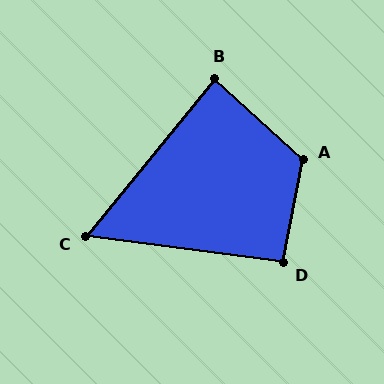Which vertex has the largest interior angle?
A, at approximately 122 degrees.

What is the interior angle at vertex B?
Approximately 87 degrees (approximately right).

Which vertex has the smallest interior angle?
C, at approximately 58 degrees.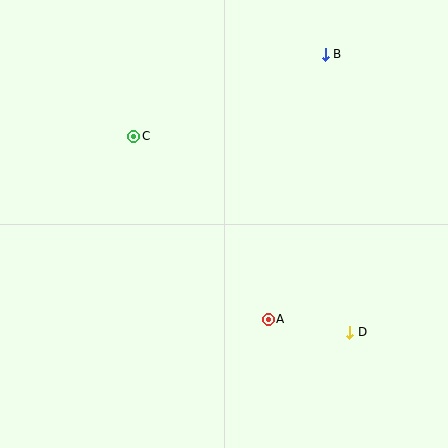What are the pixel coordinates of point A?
Point A is at (268, 319).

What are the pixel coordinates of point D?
Point D is at (350, 332).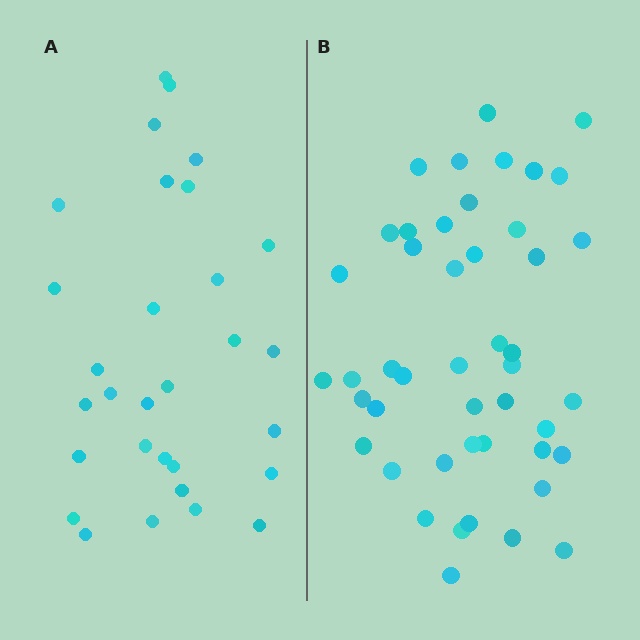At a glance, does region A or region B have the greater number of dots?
Region B (the right region) has more dots.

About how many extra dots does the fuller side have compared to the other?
Region B has approximately 15 more dots than region A.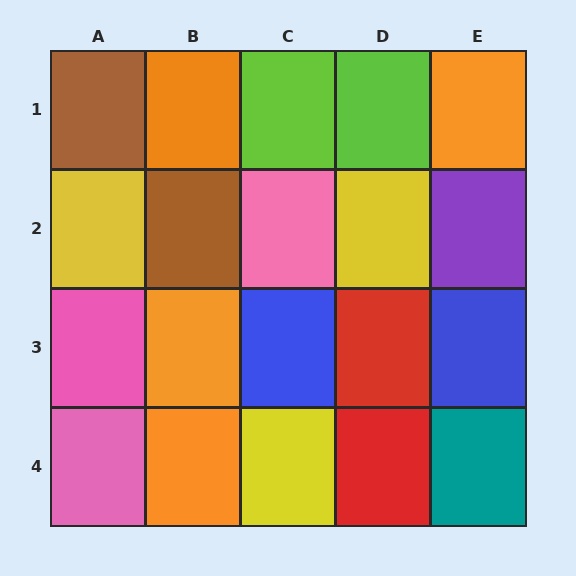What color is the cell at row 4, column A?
Pink.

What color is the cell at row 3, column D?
Red.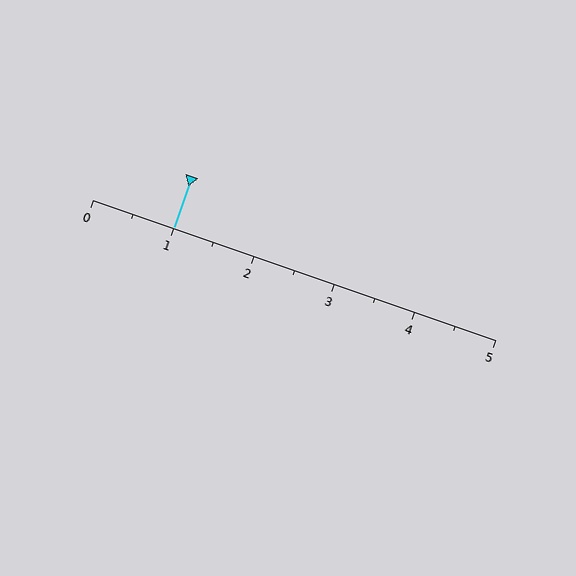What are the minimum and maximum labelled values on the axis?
The axis runs from 0 to 5.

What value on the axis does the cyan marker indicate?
The marker indicates approximately 1.